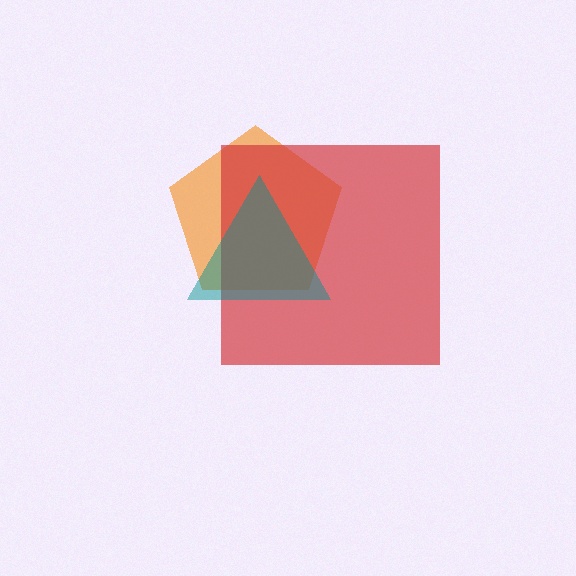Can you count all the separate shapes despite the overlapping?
Yes, there are 3 separate shapes.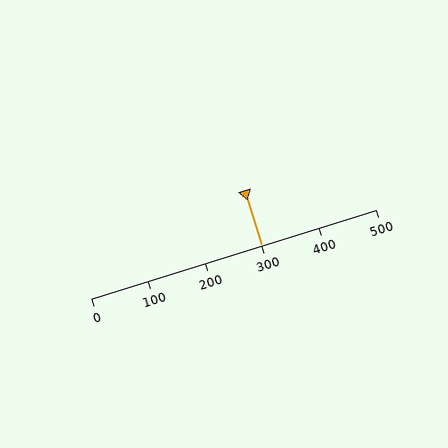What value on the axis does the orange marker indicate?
The marker indicates approximately 300.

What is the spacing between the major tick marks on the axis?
The major ticks are spaced 100 apart.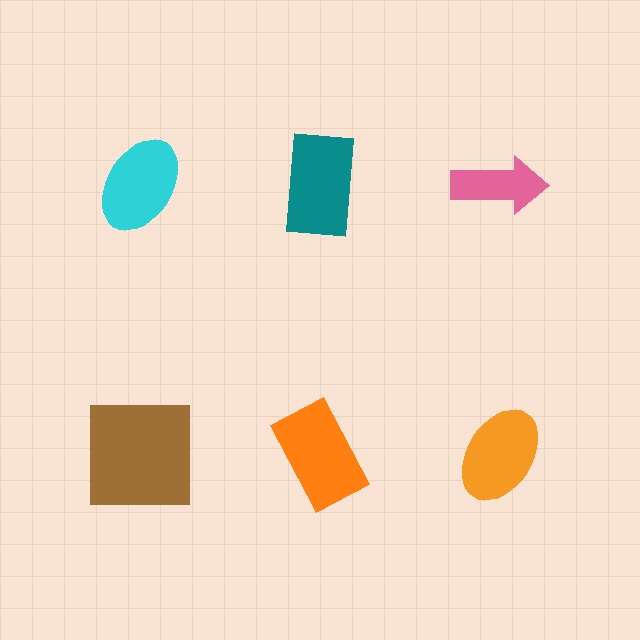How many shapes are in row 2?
3 shapes.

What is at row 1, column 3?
A pink arrow.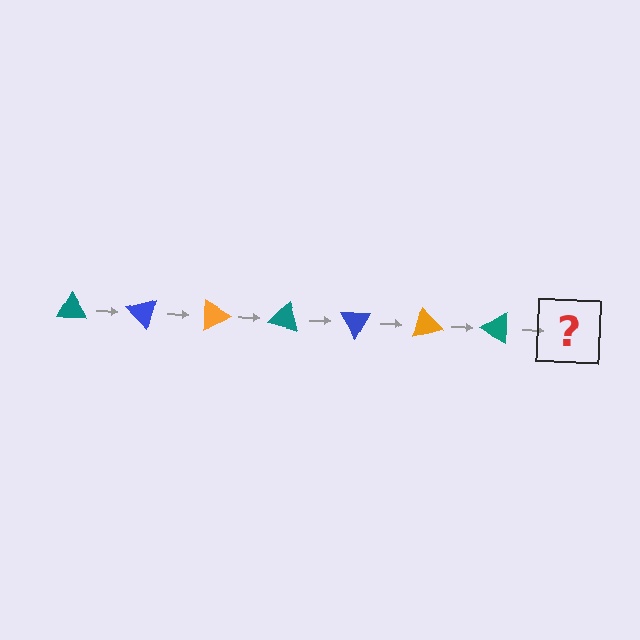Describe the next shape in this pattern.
It should be a blue triangle, rotated 315 degrees from the start.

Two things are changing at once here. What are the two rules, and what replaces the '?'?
The two rules are that it rotates 45 degrees each step and the color cycles through teal, blue, and orange. The '?' should be a blue triangle, rotated 315 degrees from the start.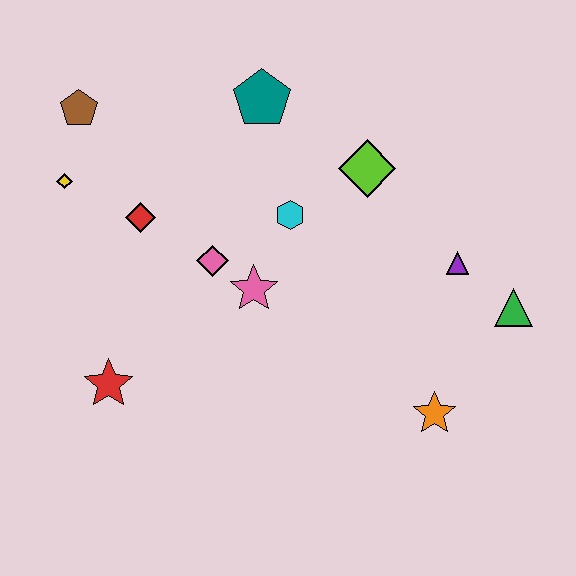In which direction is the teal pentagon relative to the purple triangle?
The teal pentagon is to the left of the purple triangle.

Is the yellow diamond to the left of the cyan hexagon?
Yes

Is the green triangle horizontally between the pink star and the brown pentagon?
No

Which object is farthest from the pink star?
The green triangle is farthest from the pink star.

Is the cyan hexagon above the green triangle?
Yes